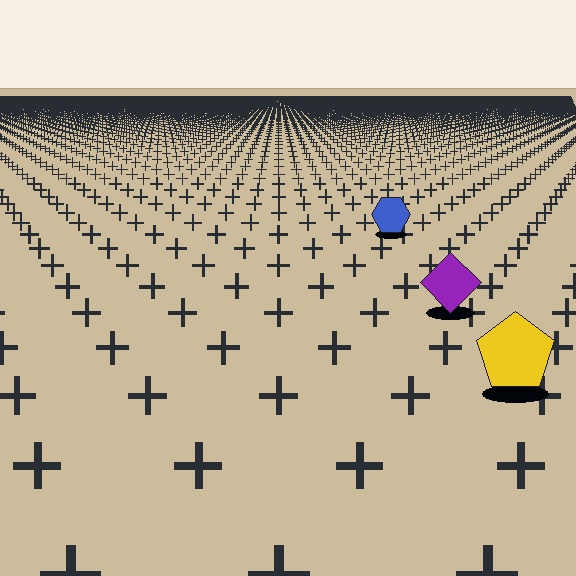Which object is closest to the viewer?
The yellow pentagon is closest. The texture marks near it are larger and more spread out.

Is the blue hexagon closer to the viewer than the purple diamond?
No. The purple diamond is closer — you can tell from the texture gradient: the ground texture is coarser near it.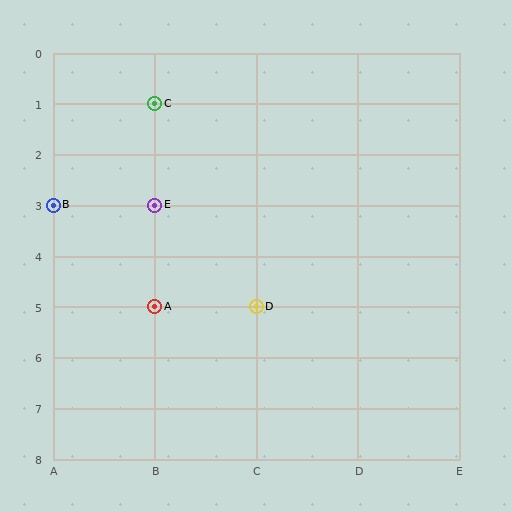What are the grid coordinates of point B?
Point B is at grid coordinates (A, 3).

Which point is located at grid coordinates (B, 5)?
Point A is at (B, 5).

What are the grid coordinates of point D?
Point D is at grid coordinates (C, 5).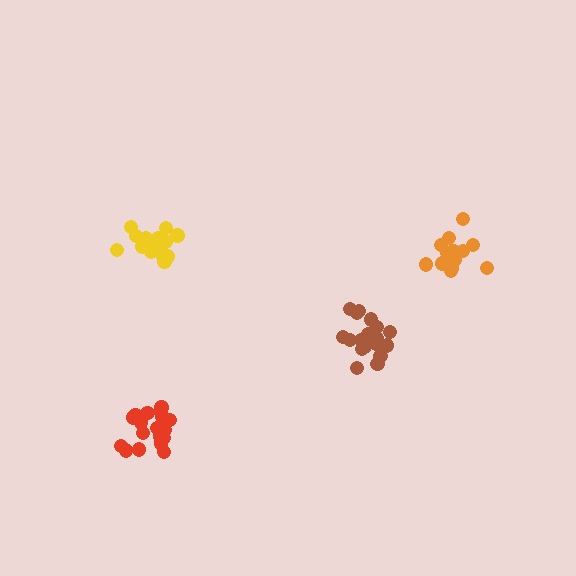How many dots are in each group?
Group 1: 19 dots, Group 2: 17 dots, Group 3: 20 dots, Group 4: 17 dots (73 total).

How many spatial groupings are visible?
There are 4 spatial groupings.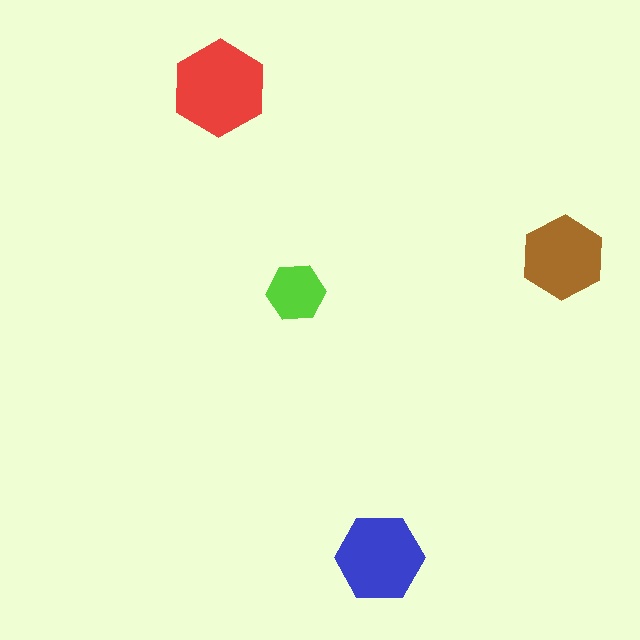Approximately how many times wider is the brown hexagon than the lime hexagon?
About 1.5 times wider.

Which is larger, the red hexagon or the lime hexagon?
The red one.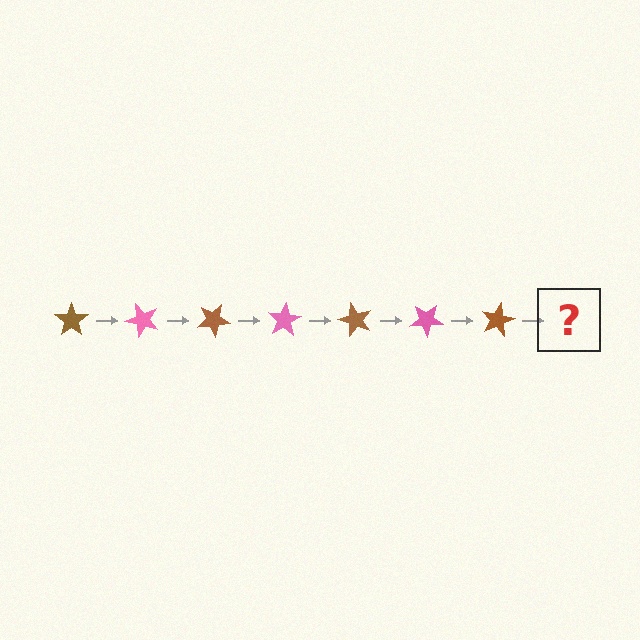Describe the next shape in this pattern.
It should be a pink star, rotated 350 degrees from the start.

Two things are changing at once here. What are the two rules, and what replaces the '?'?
The two rules are that it rotates 50 degrees each step and the color cycles through brown and pink. The '?' should be a pink star, rotated 350 degrees from the start.